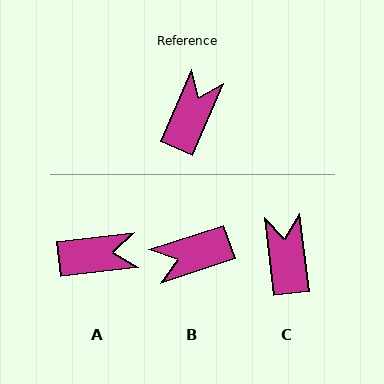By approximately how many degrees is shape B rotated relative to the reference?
Approximately 131 degrees counter-clockwise.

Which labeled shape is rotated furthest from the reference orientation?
B, about 131 degrees away.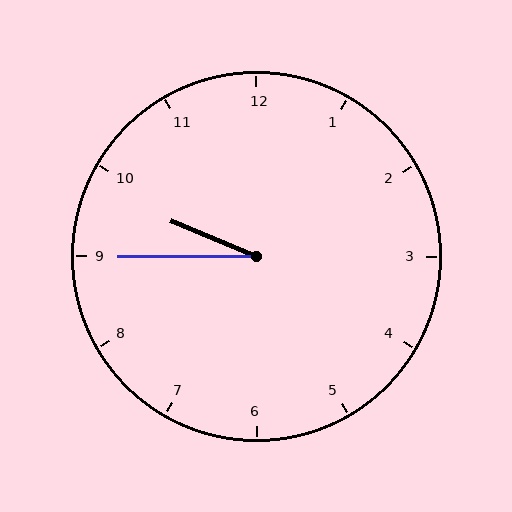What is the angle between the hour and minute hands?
Approximately 22 degrees.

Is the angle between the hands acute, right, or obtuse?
It is acute.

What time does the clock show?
9:45.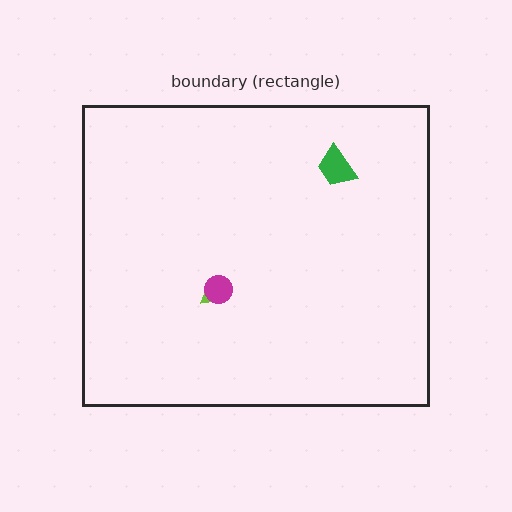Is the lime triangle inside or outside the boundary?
Inside.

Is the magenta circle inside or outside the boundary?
Inside.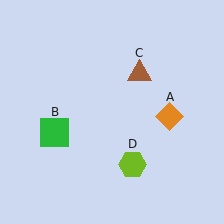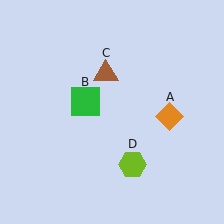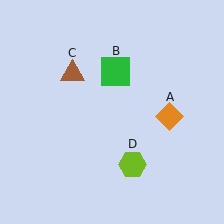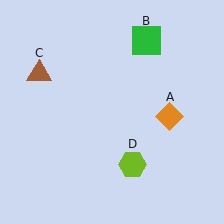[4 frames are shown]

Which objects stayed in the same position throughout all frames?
Orange diamond (object A) and lime hexagon (object D) remained stationary.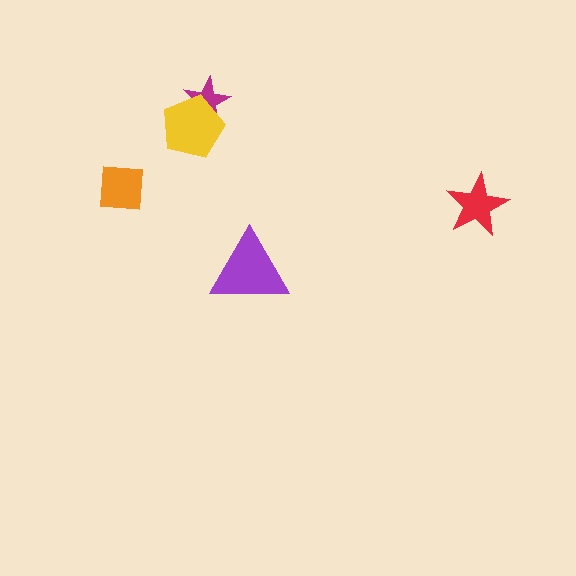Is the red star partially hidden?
No, no other shape covers it.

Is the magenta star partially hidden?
Yes, it is partially covered by another shape.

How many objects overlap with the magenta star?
1 object overlaps with the magenta star.